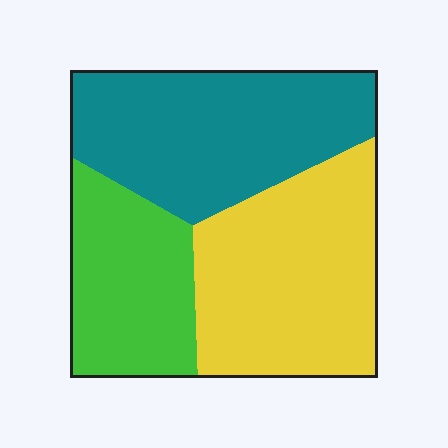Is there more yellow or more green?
Yellow.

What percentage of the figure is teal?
Teal covers about 35% of the figure.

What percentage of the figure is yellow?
Yellow takes up about three eighths (3/8) of the figure.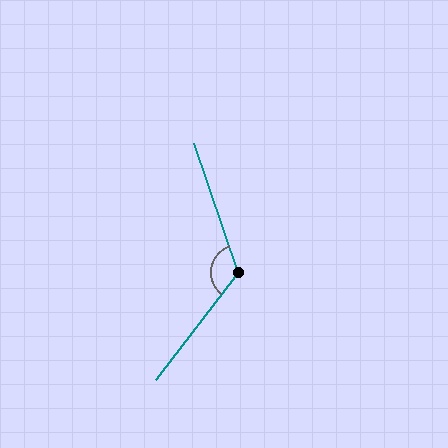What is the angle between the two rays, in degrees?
Approximately 124 degrees.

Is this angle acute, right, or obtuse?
It is obtuse.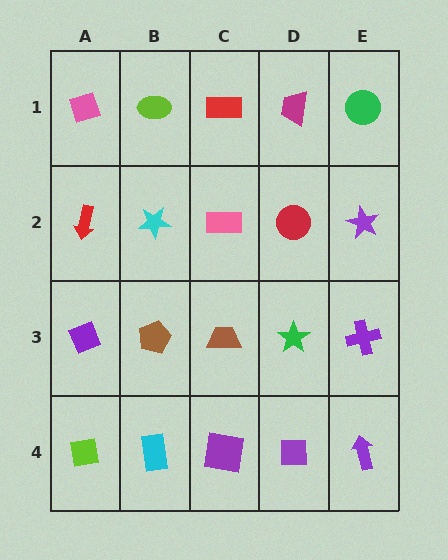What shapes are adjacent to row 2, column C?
A red rectangle (row 1, column C), a brown trapezoid (row 3, column C), a cyan star (row 2, column B), a red circle (row 2, column D).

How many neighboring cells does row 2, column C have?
4.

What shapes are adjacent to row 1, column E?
A purple star (row 2, column E), a magenta trapezoid (row 1, column D).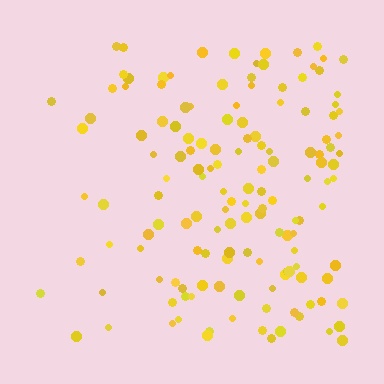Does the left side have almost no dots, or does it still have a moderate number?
Still a moderate number, just noticeably fewer than the right.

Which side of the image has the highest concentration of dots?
The right.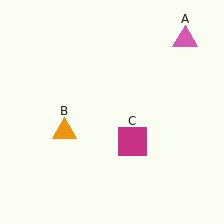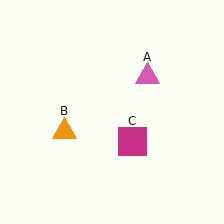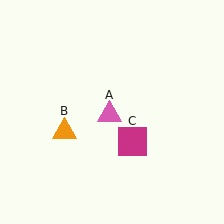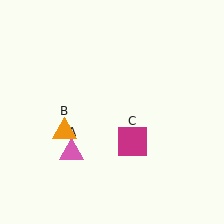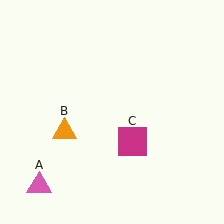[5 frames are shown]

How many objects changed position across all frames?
1 object changed position: pink triangle (object A).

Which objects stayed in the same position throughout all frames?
Orange triangle (object B) and magenta square (object C) remained stationary.